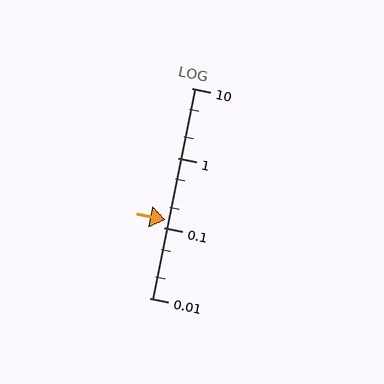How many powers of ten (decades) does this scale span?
The scale spans 3 decades, from 0.01 to 10.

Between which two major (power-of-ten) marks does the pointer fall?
The pointer is between 0.1 and 1.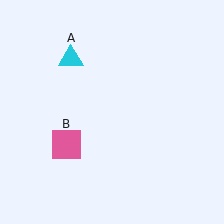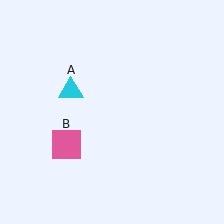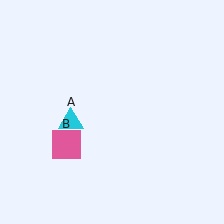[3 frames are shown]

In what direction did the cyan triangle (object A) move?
The cyan triangle (object A) moved down.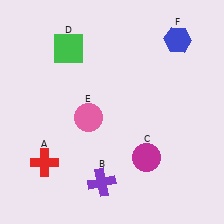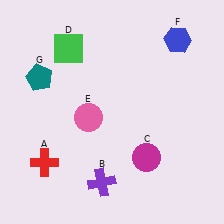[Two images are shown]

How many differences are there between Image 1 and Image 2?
There is 1 difference between the two images.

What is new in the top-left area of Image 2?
A teal pentagon (G) was added in the top-left area of Image 2.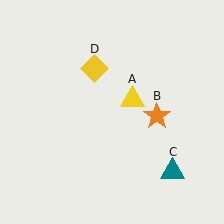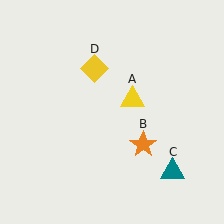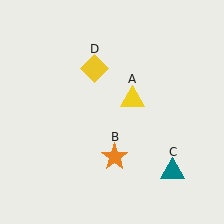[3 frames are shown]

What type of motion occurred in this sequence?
The orange star (object B) rotated clockwise around the center of the scene.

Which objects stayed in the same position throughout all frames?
Yellow triangle (object A) and teal triangle (object C) and yellow diamond (object D) remained stationary.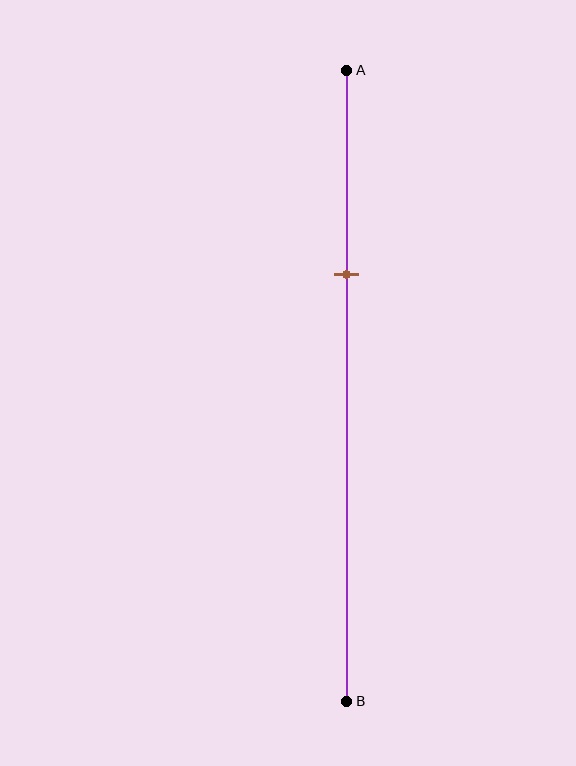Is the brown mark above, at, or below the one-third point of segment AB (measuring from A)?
The brown mark is approximately at the one-third point of segment AB.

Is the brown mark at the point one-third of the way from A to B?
Yes, the mark is approximately at the one-third point.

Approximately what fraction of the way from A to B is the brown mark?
The brown mark is approximately 30% of the way from A to B.